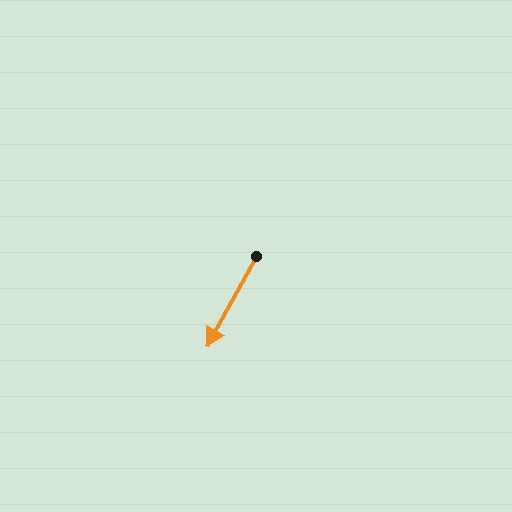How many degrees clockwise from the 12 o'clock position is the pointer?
Approximately 208 degrees.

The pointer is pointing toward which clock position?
Roughly 7 o'clock.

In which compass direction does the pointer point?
Southwest.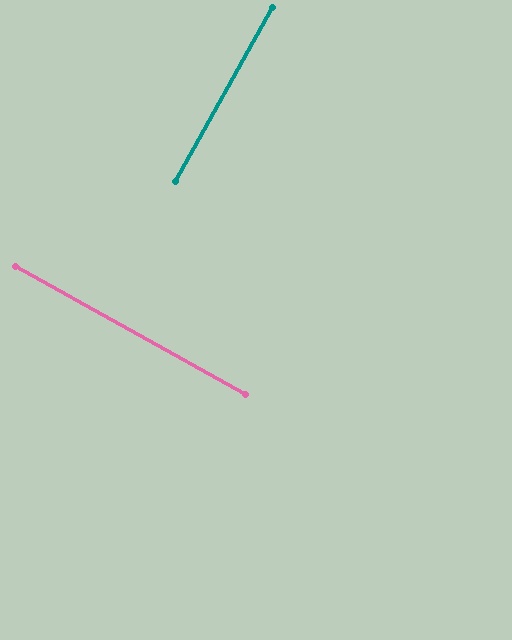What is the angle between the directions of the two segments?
Approximately 90 degrees.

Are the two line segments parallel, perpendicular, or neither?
Perpendicular — they meet at approximately 90°.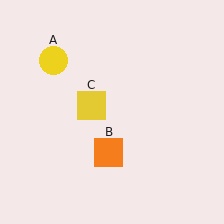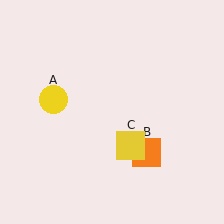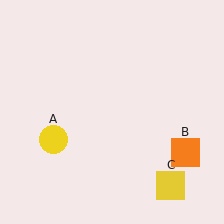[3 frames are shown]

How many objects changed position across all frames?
3 objects changed position: yellow circle (object A), orange square (object B), yellow square (object C).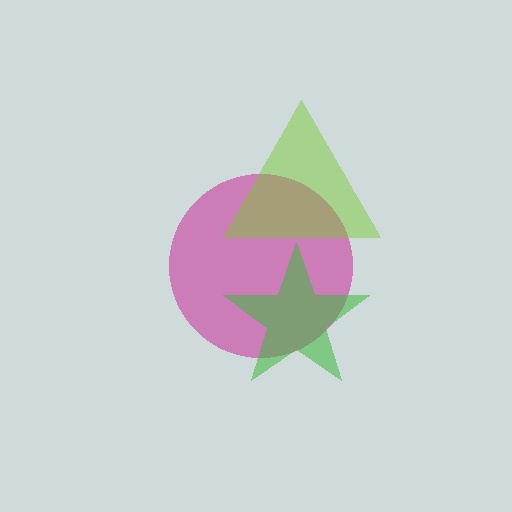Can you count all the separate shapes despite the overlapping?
Yes, there are 3 separate shapes.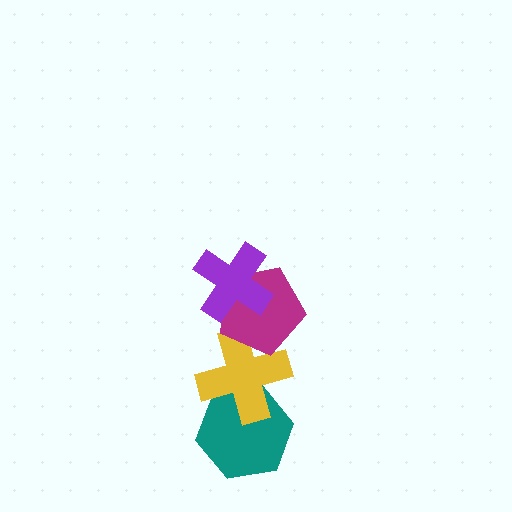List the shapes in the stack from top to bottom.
From top to bottom: the purple cross, the magenta pentagon, the yellow cross, the teal hexagon.